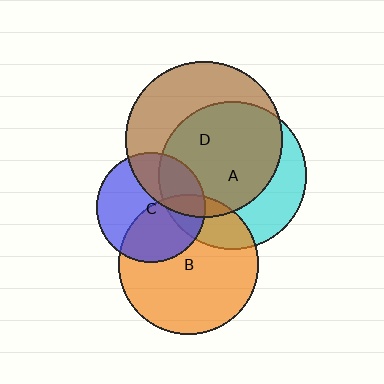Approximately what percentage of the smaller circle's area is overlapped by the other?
Approximately 45%.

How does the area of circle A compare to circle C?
Approximately 1.8 times.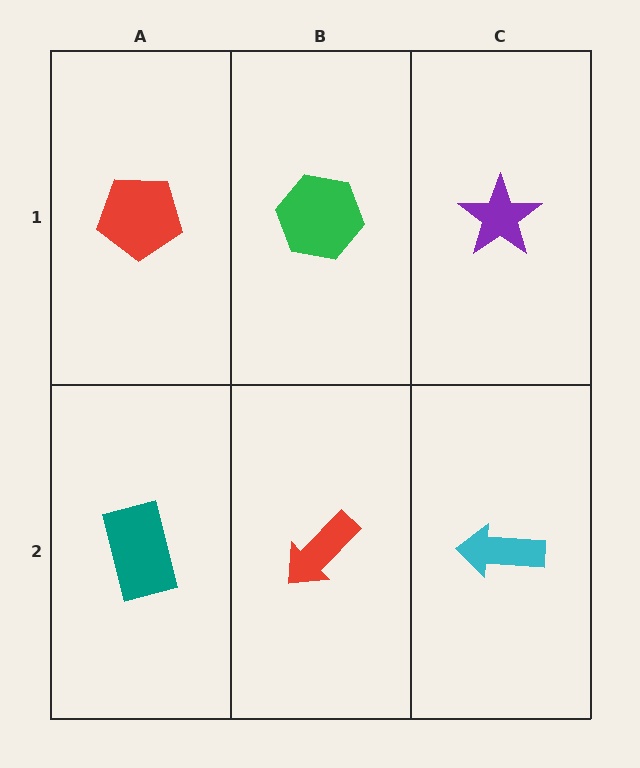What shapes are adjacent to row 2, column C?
A purple star (row 1, column C), a red arrow (row 2, column B).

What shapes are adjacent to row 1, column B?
A red arrow (row 2, column B), a red pentagon (row 1, column A), a purple star (row 1, column C).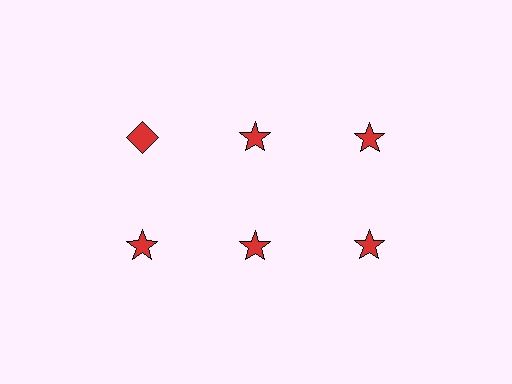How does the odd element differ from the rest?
It has a different shape: diamond instead of star.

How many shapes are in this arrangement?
There are 6 shapes arranged in a grid pattern.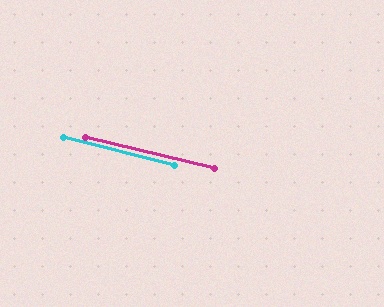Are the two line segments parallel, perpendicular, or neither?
Parallel — their directions differ by only 0.8°.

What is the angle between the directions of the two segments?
Approximately 1 degree.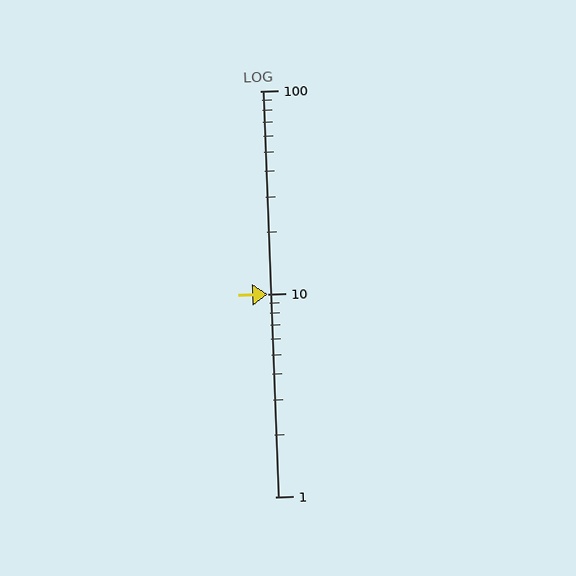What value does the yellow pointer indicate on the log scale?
The pointer indicates approximately 9.9.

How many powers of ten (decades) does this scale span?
The scale spans 2 decades, from 1 to 100.